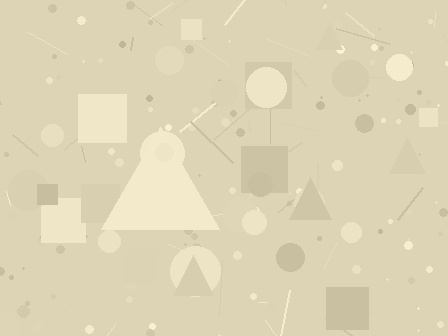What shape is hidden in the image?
A triangle is hidden in the image.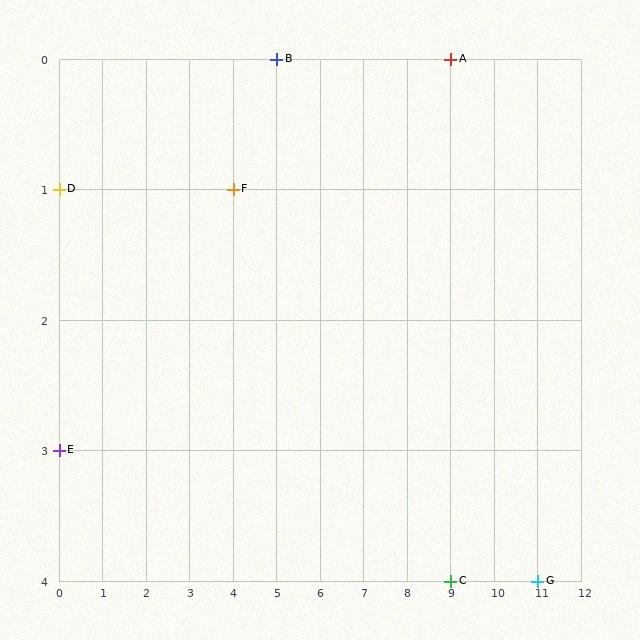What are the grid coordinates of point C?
Point C is at grid coordinates (9, 4).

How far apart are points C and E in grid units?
Points C and E are 9 columns and 1 row apart (about 9.1 grid units diagonally).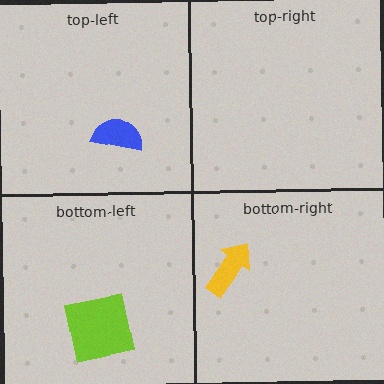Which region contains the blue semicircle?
The top-left region.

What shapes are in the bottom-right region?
The yellow arrow.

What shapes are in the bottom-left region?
The lime square.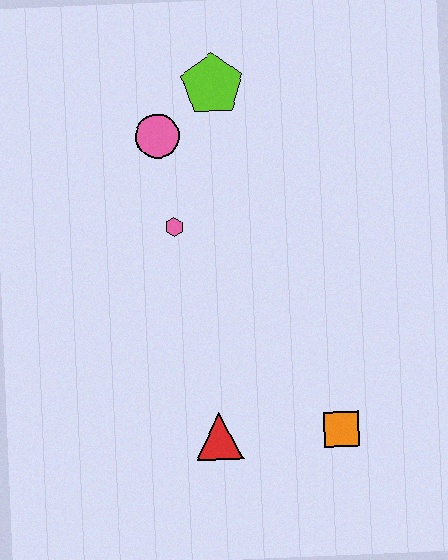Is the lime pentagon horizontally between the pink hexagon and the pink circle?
No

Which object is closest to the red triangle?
The orange square is closest to the red triangle.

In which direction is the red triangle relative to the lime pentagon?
The red triangle is below the lime pentagon.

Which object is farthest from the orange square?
The lime pentagon is farthest from the orange square.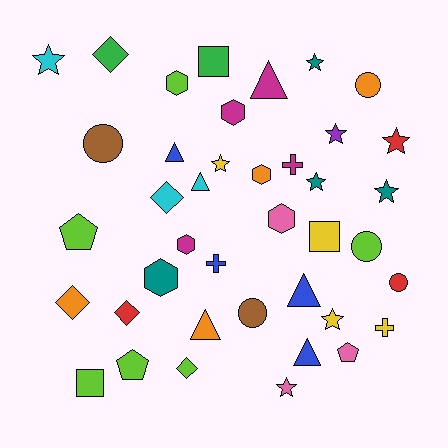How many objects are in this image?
There are 40 objects.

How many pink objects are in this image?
There are 3 pink objects.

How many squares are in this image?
There are 3 squares.